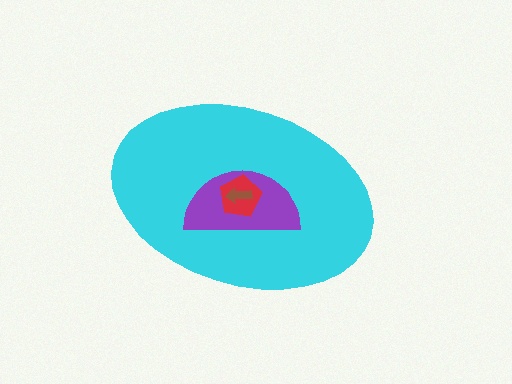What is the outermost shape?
The cyan ellipse.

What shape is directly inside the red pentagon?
The brown arrow.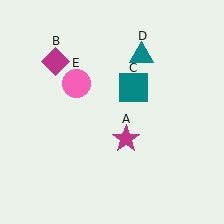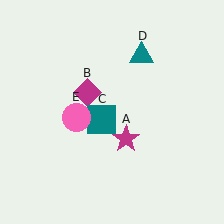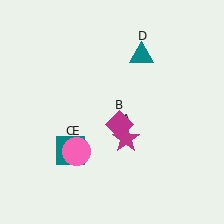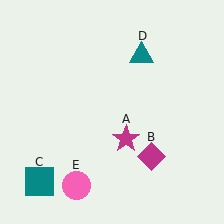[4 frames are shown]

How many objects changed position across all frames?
3 objects changed position: magenta diamond (object B), teal square (object C), pink circle (object E).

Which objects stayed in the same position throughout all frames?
Magenta star (object A) and teal triangle (object D) remained stationary.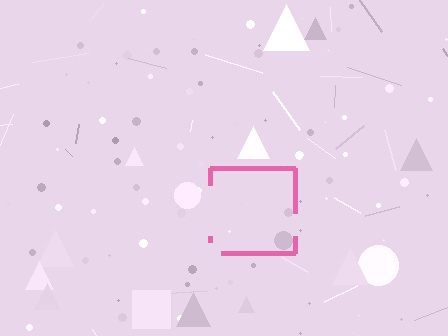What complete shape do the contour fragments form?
The contour fragments form a square.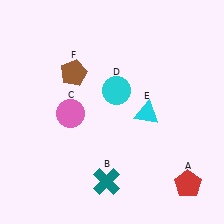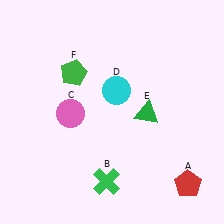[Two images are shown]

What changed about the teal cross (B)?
In Image 1, B is teal. In Image 2, it changed to green.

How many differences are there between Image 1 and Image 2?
There are 3 differences between the two images.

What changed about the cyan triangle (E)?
In Image 1, E is cyan. In Image 2, it changed to green.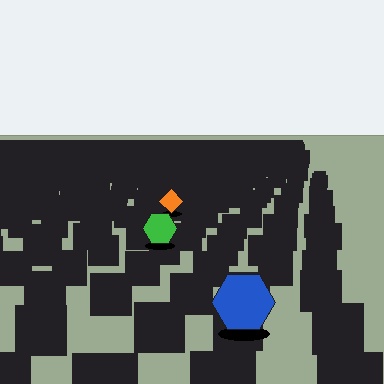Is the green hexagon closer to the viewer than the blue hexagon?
No. The blue hexagon is closer — you can tell from the texture gradient: the ground texture is coarser near it.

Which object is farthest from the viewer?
The orange diamond is farthest from the viewer. It appears smaller and the ground texture around it is denser.